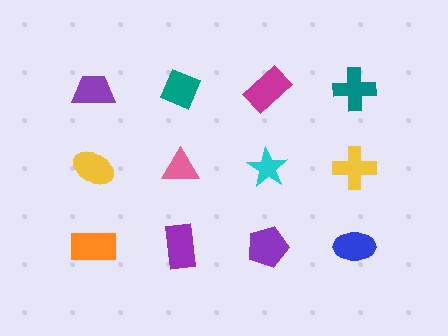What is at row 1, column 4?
A teal cross.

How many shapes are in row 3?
4 shapes.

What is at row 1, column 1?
A purple trapezoid.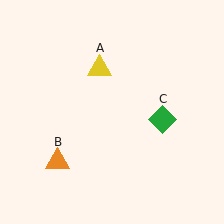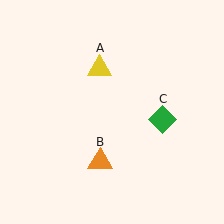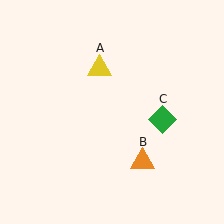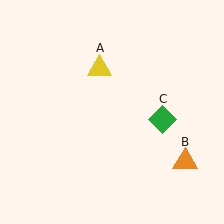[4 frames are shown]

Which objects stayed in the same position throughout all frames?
Yellow triangle (object A) and green diamond (object C) remained stationary.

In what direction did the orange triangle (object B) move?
The orange triangle (object B) moved right.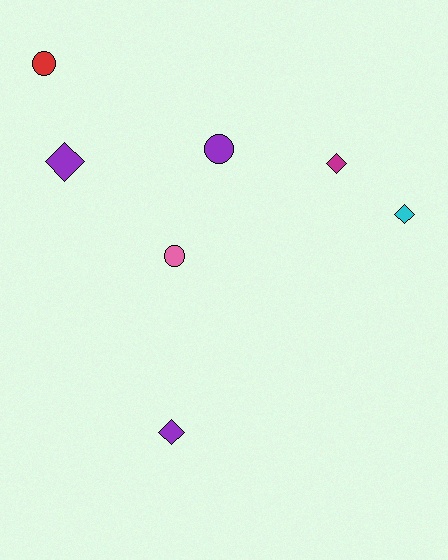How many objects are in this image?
There are 7 objects.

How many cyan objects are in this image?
There is 1 cyan object.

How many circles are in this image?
There are 3 circles.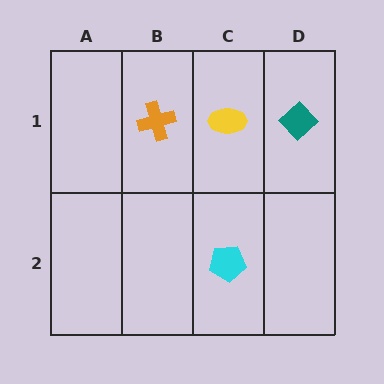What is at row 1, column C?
A yellow ellipse.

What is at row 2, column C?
A cyan pentagon.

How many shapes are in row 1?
3 shapes.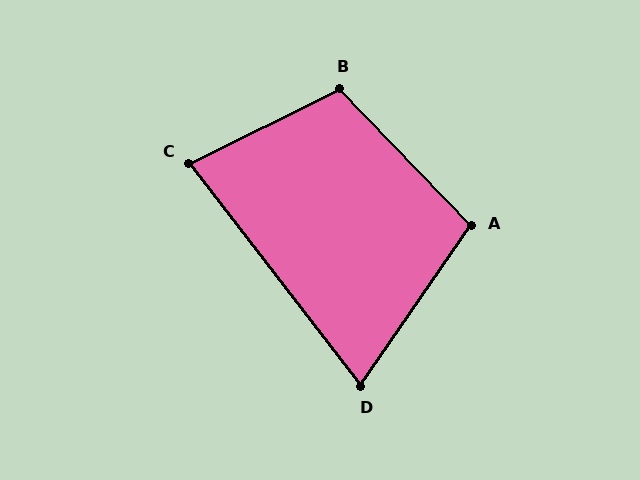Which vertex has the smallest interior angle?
D, at approximately 72 degrees.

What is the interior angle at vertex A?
Approximately 101 degrees (obtuse).